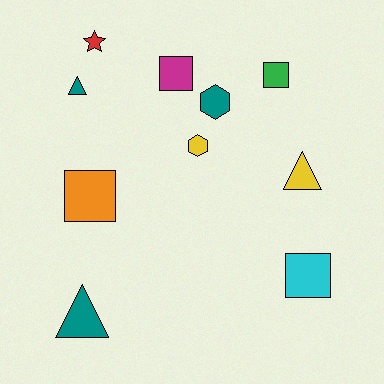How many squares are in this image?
There are 4 squares.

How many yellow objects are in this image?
There are 2 yellow objects.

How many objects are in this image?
There are 10 objects.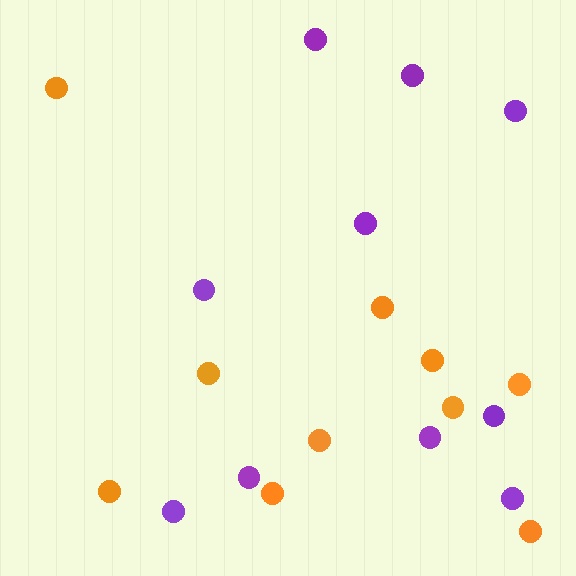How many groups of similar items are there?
There are 2 groups: one group of orange circles (10) and one group of purple circles (10).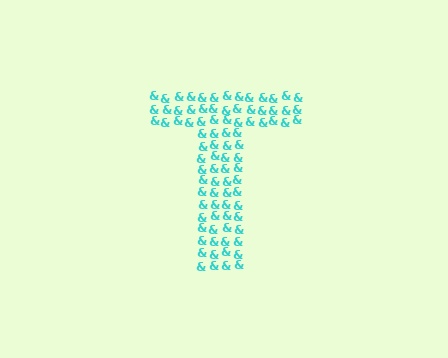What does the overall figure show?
The overall figure shows the letter T.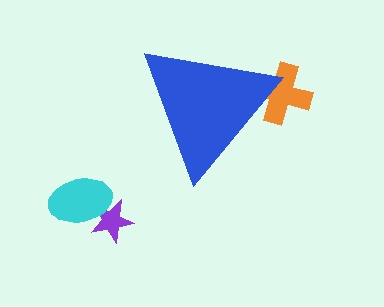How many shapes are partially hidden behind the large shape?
1 shape is partially hidden.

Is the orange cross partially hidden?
Yes, the orange cross is partially hidden behind the blue triangle.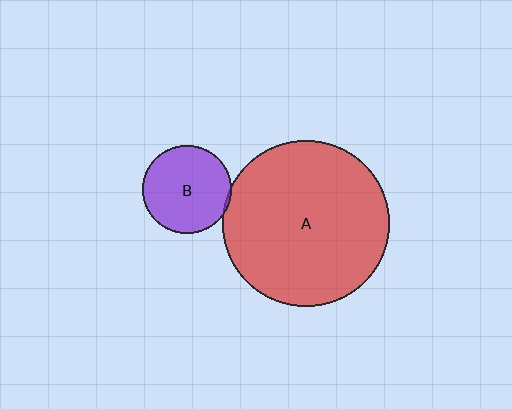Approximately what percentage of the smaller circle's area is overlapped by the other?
Approximately 5%.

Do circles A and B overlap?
Yes.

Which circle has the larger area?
Circle A (red).